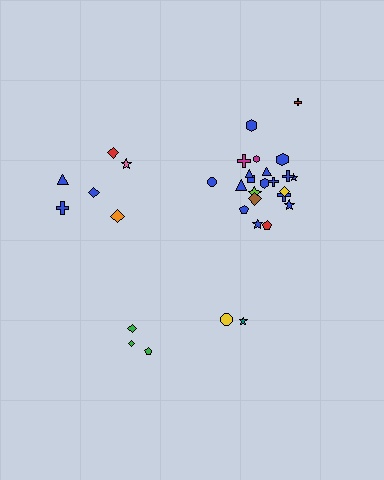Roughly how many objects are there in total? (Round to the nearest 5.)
Roughly 35 objects in total.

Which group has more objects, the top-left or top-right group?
The top-right group.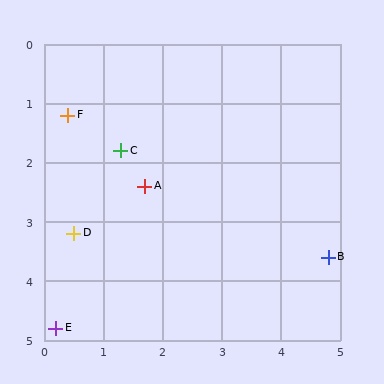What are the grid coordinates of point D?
Point D is at approximately (0.5, 3.2).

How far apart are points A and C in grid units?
Points A and C are about 0.7 grid units apart.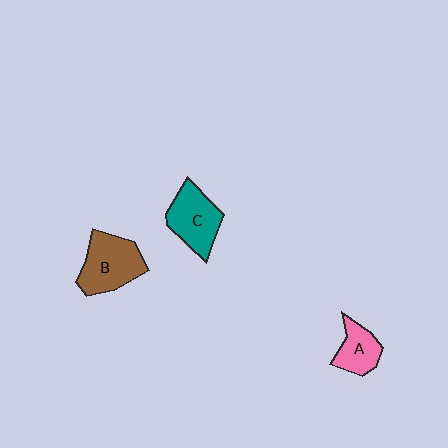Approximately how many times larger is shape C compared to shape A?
Approximately 1.5 times.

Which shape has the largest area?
Shape B (brown).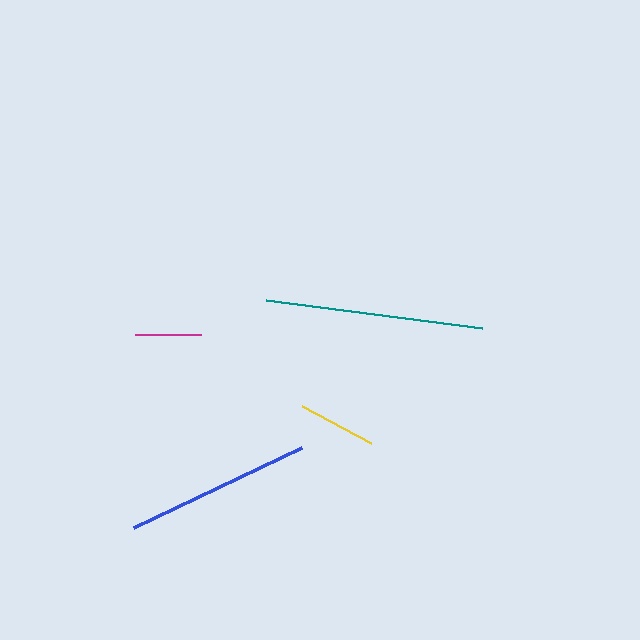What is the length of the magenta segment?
The magenta segment is approximately 66 pixels long.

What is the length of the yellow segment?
The yellow segment is approximately 78 pixels long.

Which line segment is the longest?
The teal line is the longest at approximately 218 pixels.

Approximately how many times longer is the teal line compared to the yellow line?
The teal line is approximately 2.8 times the length of the yellow line.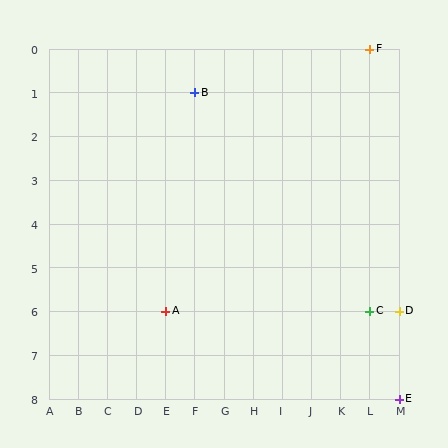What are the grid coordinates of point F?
Point F is at grid coordinates (L, 0).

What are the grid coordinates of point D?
Point D is at grid coordinates (M, 6).